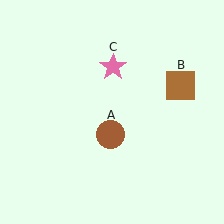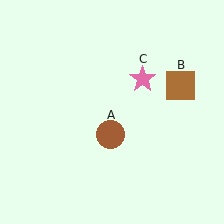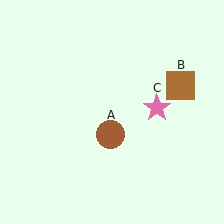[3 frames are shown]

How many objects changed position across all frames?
1 object changed position: pink star (object C).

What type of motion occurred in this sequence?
The pink star (object C) rotated clockwise around the center of the scene.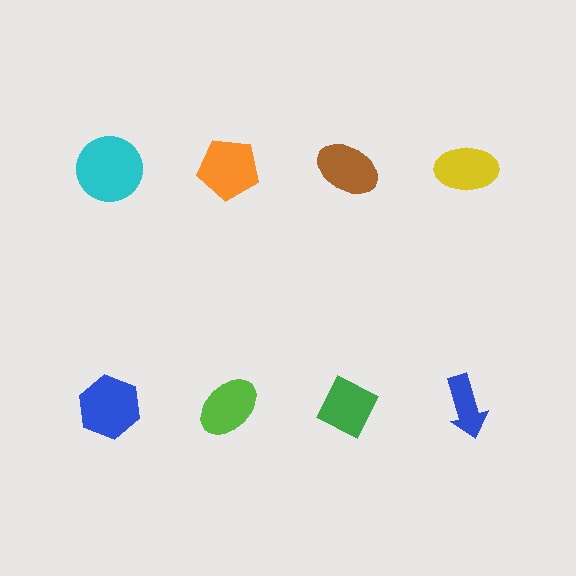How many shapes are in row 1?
4 shapes.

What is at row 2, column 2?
A lime ellipse.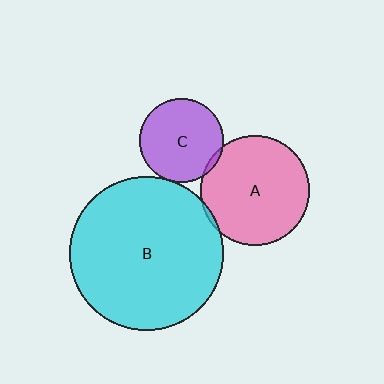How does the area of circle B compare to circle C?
Approximately 3.4 times.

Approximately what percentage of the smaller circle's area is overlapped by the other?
Approximately 5%.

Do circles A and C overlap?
Yes.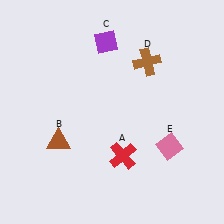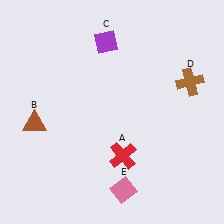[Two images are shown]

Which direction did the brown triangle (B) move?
The brown triangle (B) moved left.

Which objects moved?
The objects that moved are: the brown triangle (B), the brown cross (D), the pink diamond (E).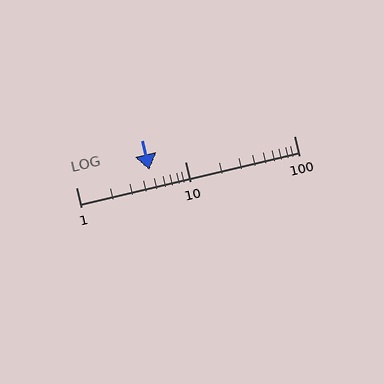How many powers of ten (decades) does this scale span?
The scale spans 2 decades, from 1 to 100.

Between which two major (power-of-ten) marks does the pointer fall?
The pointer is between 1 and 10.